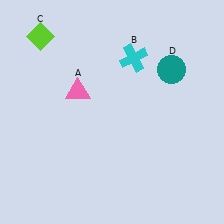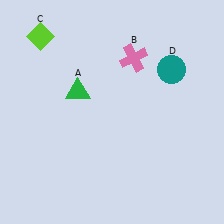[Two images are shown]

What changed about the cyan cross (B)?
In Image 1, B is cyan. In Image 2, it changed to pink.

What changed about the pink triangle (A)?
In Image 1, A is pink. In Image 2, it changed to green.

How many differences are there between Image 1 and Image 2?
There are 2 differences between the two images.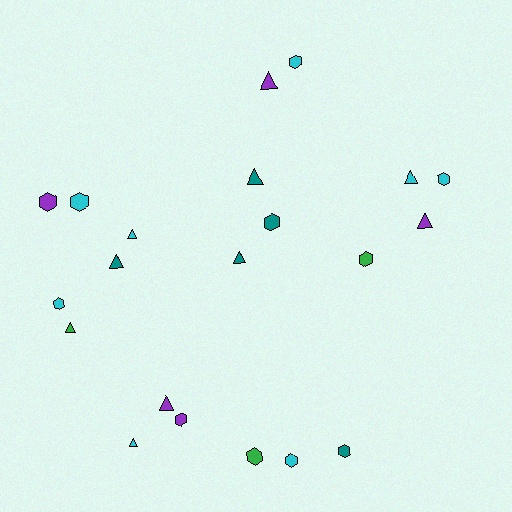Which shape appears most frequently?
Hexagon, with 11 objects.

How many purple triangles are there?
There are 3 purple triangles.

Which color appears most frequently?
Cyan, with 8 objects.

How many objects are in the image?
There are 21 objects.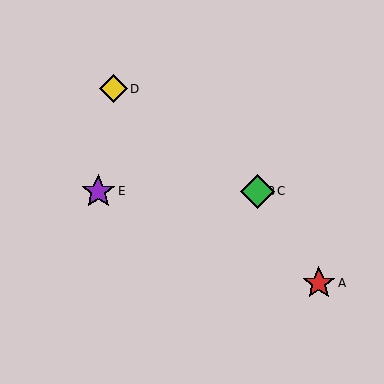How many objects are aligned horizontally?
3 objects (B, C, E) are aligned horizontally.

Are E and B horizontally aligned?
Yes, both are at y≈191.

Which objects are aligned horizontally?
Objects B, C, E are aligned horizontally.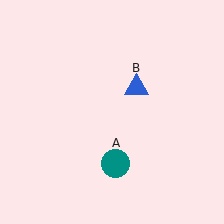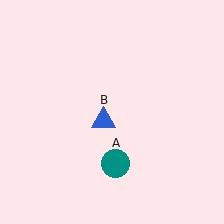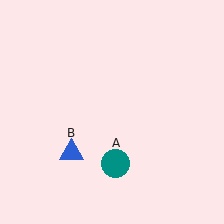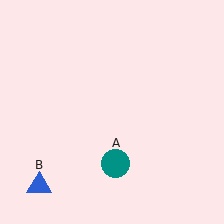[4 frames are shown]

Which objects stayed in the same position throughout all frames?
Teal circle (object A) remained stationary.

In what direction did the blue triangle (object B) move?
The blue triangle (object B) moved down and to the left.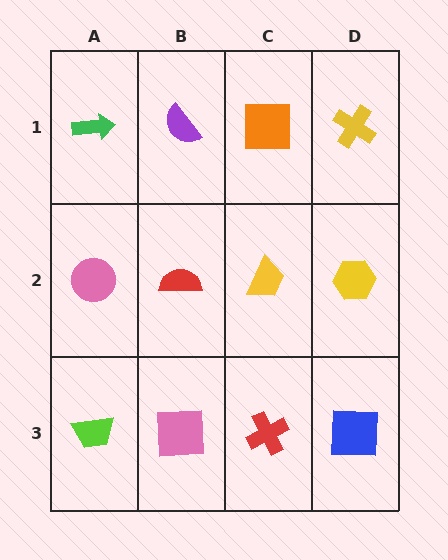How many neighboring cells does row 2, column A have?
3.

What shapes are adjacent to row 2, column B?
A purple semicircle (row 1, column B), a pink square (row 3, column B), a pink circle (row 2, column A), a yellow trapezoid (row 2, column C).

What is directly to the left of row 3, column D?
A red cross.